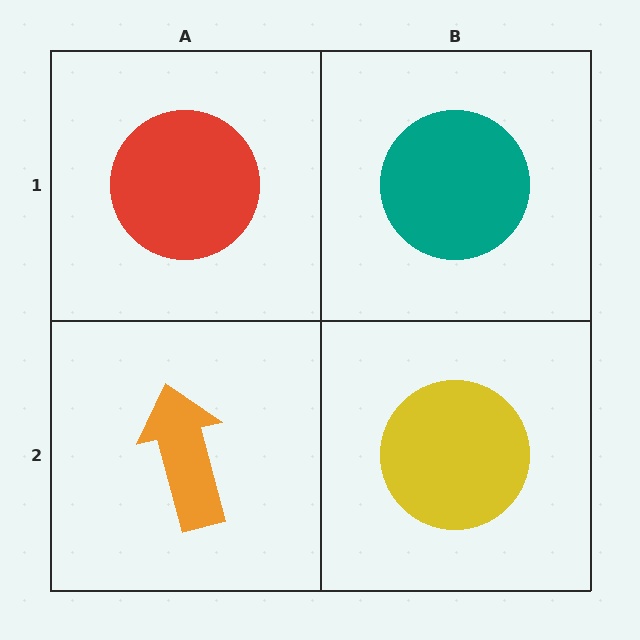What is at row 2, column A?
An orange arrow.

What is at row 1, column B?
A teal circle.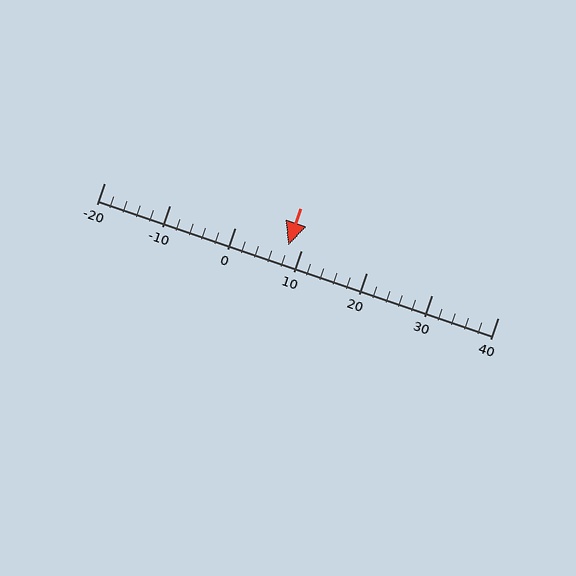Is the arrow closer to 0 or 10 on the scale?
The arrow is closer to 10.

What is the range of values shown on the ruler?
The ruler shows values from -20 to 40.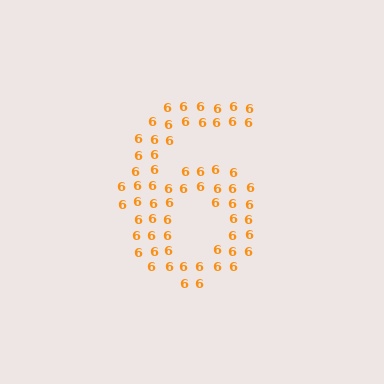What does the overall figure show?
The overall figure shows the digit 6.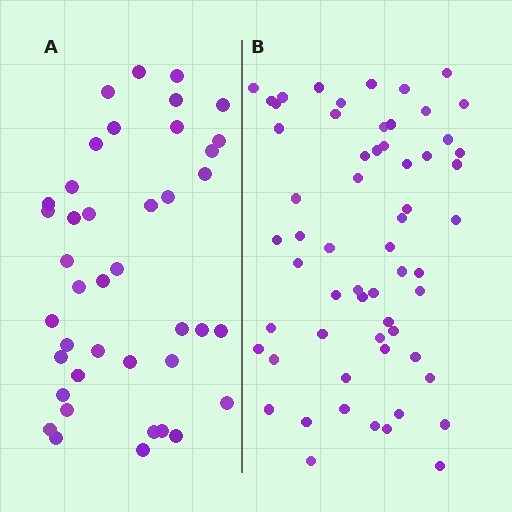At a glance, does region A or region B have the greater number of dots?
Region B (the right region) has more dots.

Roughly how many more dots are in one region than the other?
Region B has approximately 20 more dots than region A.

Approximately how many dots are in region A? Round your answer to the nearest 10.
About 40 dots. (The exact count is 41, which rounds to 40.)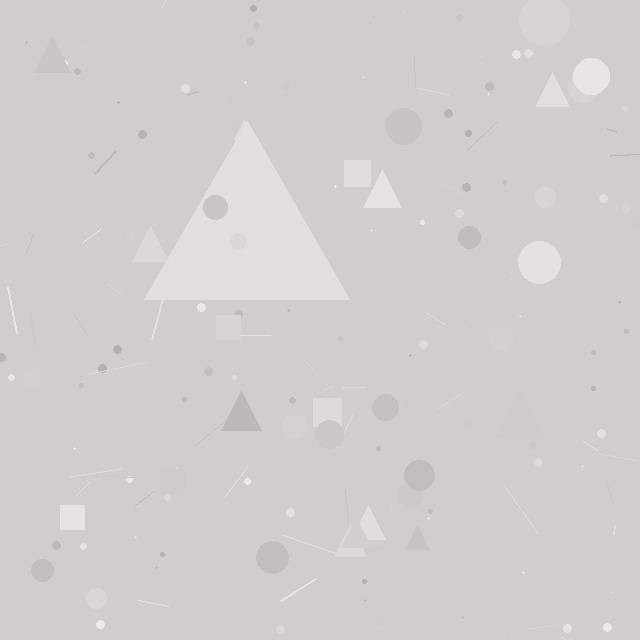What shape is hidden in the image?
A triangle is hidden in the image.